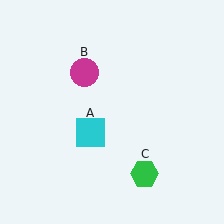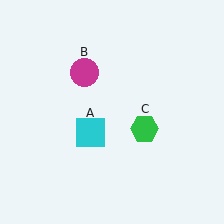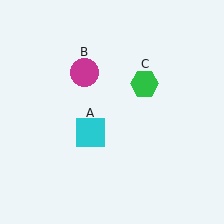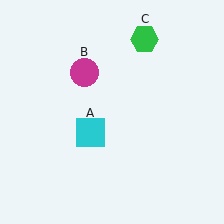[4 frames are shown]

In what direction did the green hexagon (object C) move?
The green hexagon (object C) moved up.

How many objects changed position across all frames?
1 object changed position: green hexagon (object C).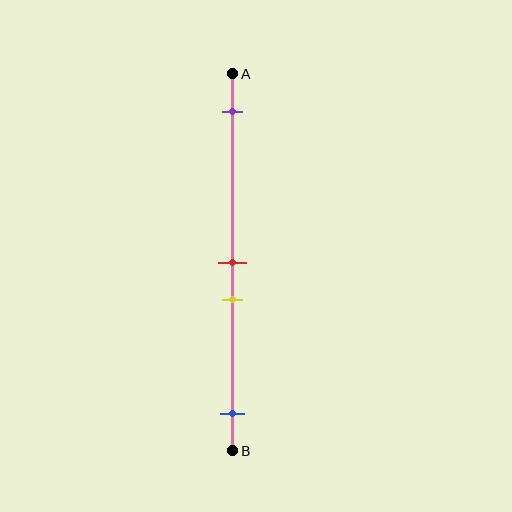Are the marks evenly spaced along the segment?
No, the marks are not evenly spaced.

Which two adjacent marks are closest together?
The red and yellow marks are the closest adjacent pair.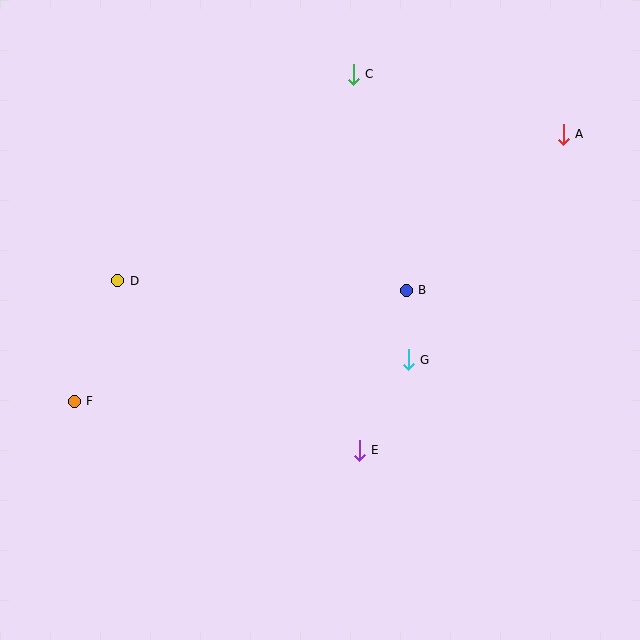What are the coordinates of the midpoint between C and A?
The midpoint between C and A is at (458, 104).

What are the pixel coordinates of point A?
Point A is at (563, 134).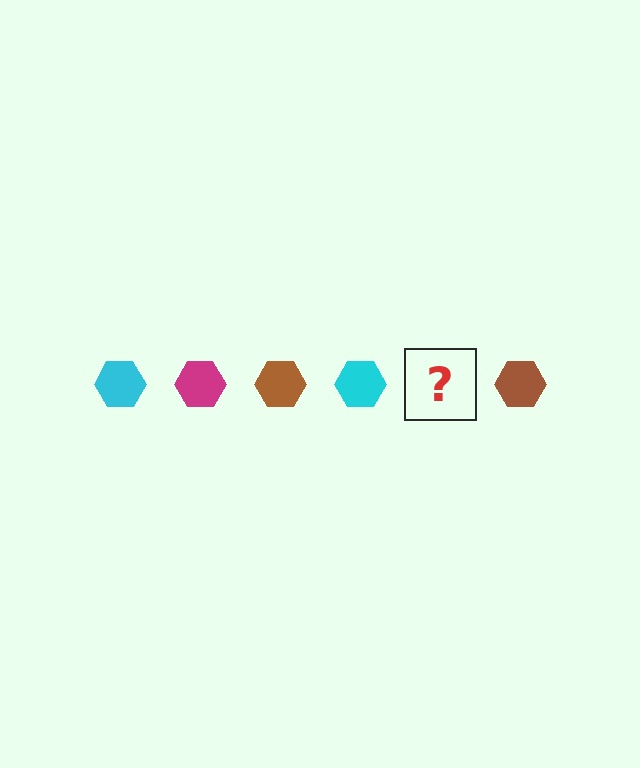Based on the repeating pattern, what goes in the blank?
The blank should be a magenta hexagon.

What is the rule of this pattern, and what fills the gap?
The rule is that the pattern cycles through cyan, magenta, brown hexagons. The gap should be filled with a magenta hexagon.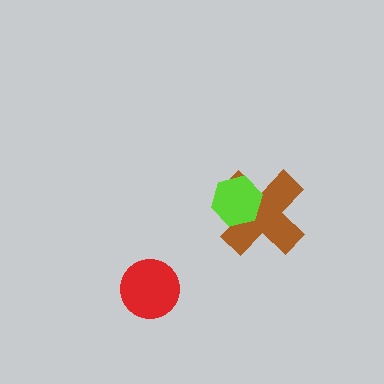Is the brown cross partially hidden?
Yes, it is partially covered by another shape.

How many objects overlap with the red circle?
0 objects overlap with the red circle.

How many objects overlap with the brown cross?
1 object overlaps with the brown cross.